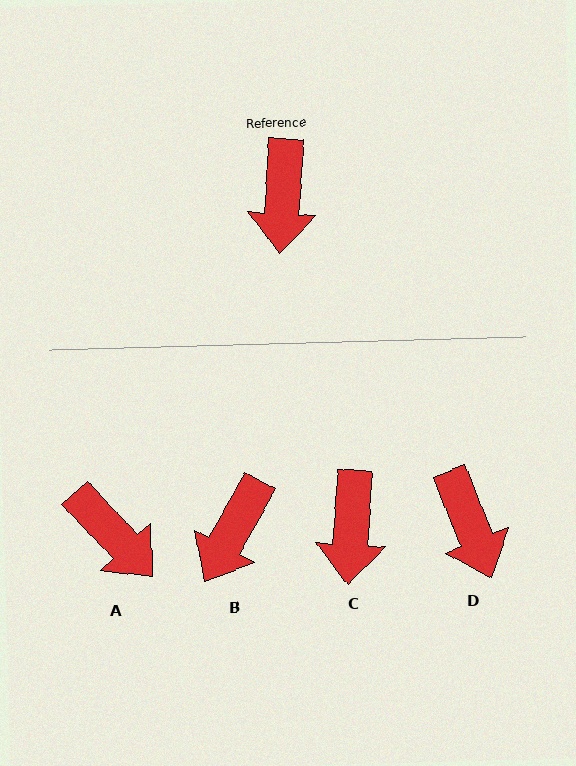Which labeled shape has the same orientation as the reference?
C.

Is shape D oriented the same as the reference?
No, it is off by about 25 degrees.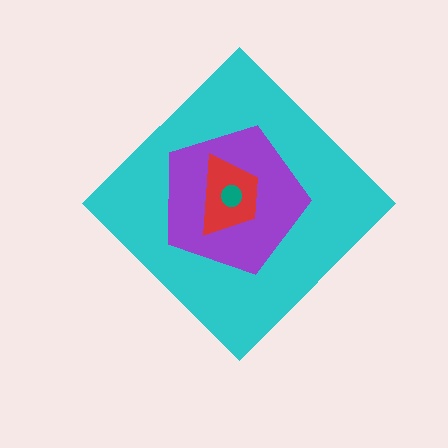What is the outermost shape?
The cyan diamond.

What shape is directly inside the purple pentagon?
The red trapezoid.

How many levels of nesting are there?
4.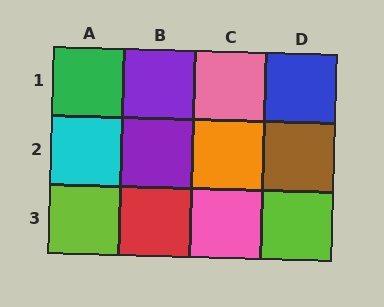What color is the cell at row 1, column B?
Purple.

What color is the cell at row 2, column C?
Orange.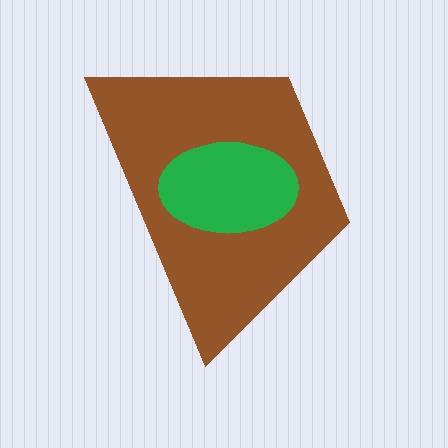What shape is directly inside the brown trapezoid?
The green ellipse.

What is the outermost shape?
The brown trapezoid.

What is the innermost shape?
The green ellipse.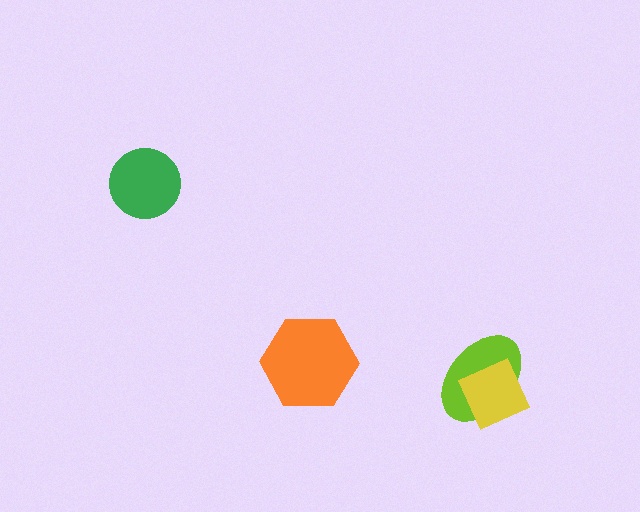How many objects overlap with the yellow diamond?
1 object overlaps with the yellow diamond.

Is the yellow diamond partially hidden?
No, no other shape covers it.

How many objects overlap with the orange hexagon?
0 objects overlap with the orange hexagon.